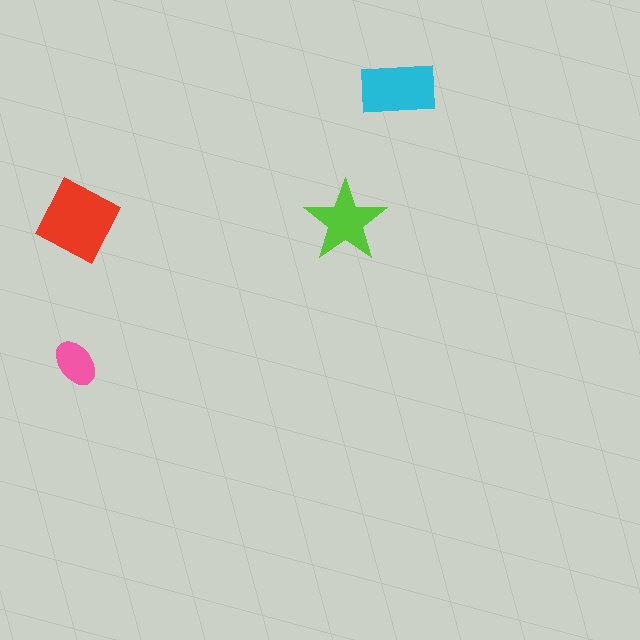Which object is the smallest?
The pink ellipse.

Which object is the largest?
The red square.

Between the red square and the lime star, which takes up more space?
The red square.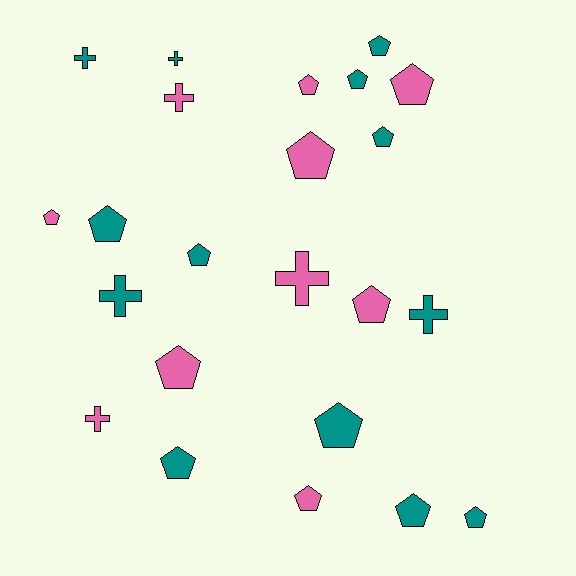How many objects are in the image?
There are 23 objects.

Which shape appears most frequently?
Pentagon, with 16 objects.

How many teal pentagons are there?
There are 9 teal pentagons.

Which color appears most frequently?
Teal, with 13 objects.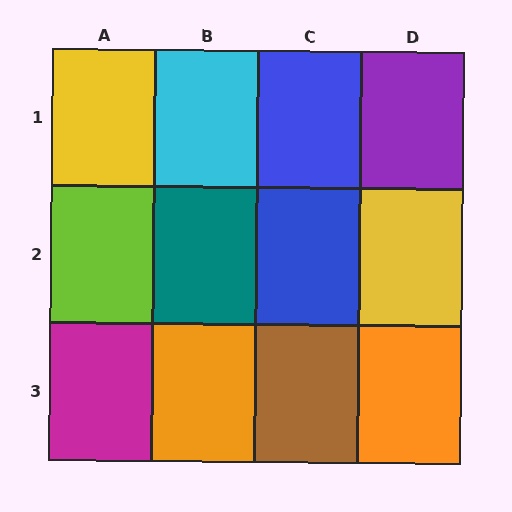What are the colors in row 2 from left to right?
Lime, teal, blue, yellow.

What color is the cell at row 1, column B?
Cyan.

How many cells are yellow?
2 cells are yellow.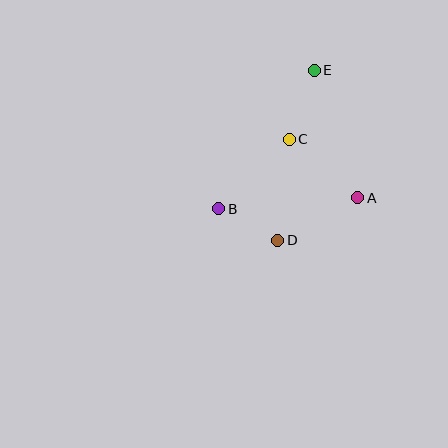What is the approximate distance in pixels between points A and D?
The distance between A and D is approximately 90 pixels.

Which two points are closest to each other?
Points B and D are closest to each other.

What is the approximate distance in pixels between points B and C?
The distance between B and C is approximately 99 pixels.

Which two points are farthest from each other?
Points D and E are farthest from each other.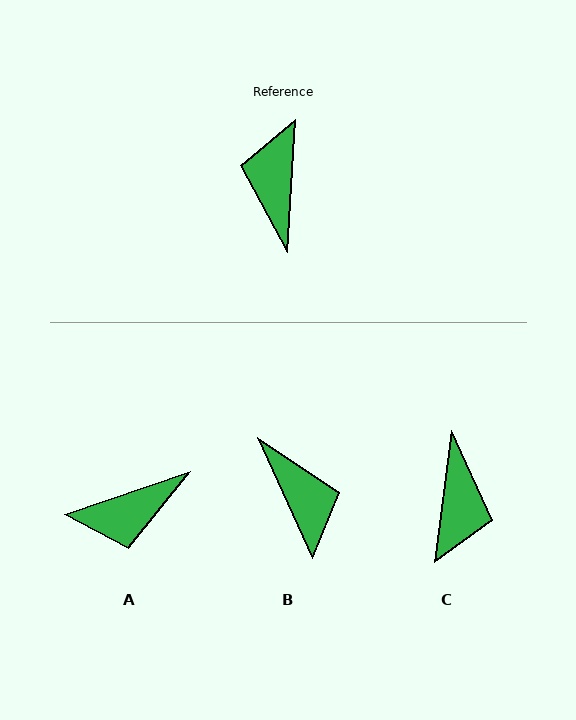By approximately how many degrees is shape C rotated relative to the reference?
Approximately 176 degrees counter-clockwise.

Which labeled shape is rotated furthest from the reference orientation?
C, about 176 degrees away.